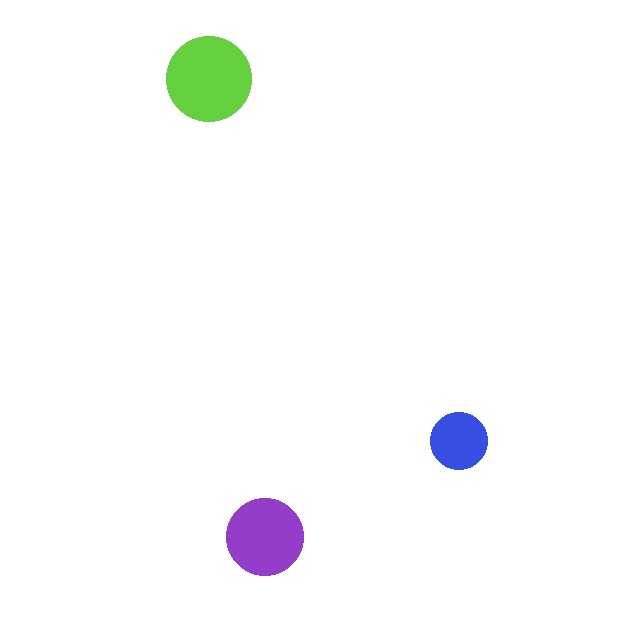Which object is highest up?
The lime circle is topmost.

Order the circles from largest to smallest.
the lime one, the purple one, the blue one.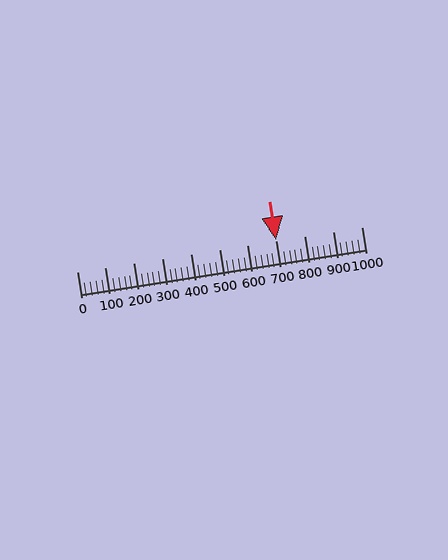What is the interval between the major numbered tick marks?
The major tick marks are spaced 100 units apart.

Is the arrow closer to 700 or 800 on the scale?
The arrow is closer to 700.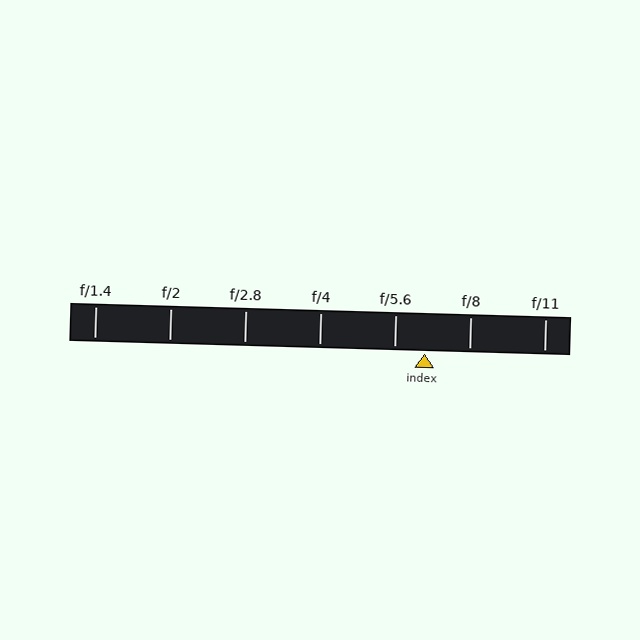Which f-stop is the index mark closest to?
The index mark is closest to f/5.6.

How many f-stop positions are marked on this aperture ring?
There are 7 f-stop positions marked.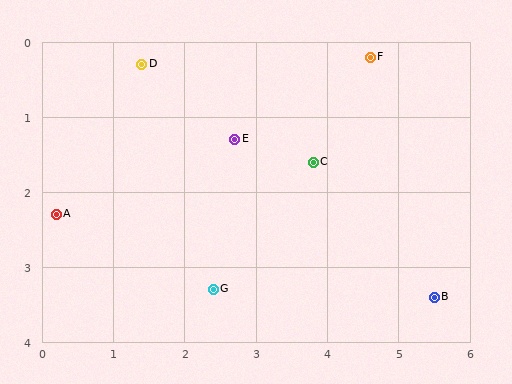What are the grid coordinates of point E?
Point E is at approximately (2.7, 1.3).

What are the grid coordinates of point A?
Point A is at approximately (0.2, 2.3).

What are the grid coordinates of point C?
Point C is at approximately (3.8, 1.6).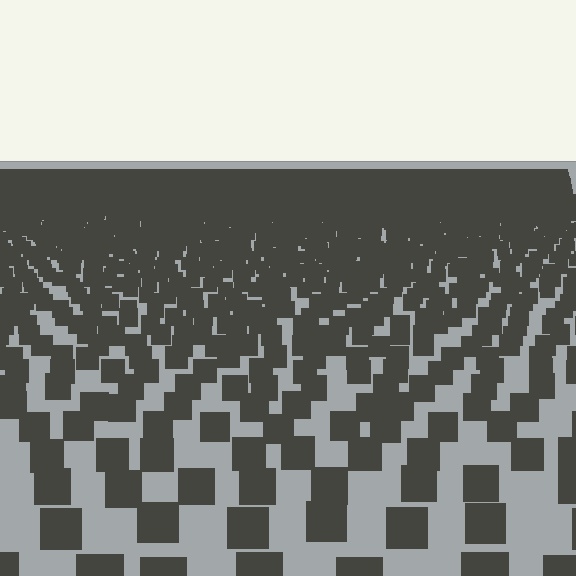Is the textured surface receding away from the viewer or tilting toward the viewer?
The surface is receding away from the viewer. Texture elements get smaller and denser toward the top.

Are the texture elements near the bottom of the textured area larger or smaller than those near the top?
Larger. Near the bottom, elements are closer to the viewer and appear at a bigger on-screen size.